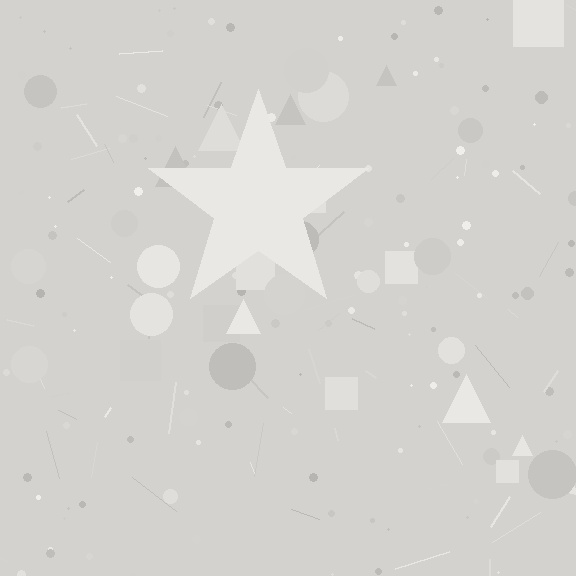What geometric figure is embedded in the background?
A star is embedded in the background.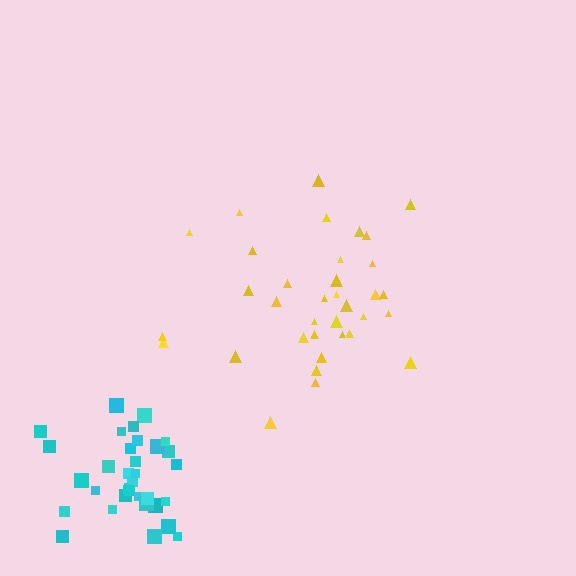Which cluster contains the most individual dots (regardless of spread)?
Yellow (35).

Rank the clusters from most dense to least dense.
cyan, yellow.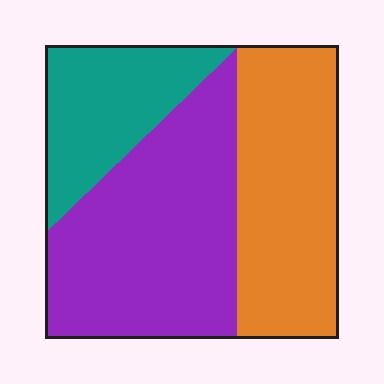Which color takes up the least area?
Teal, at roughly 20%.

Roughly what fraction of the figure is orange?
Orange covers around 35% of the figure.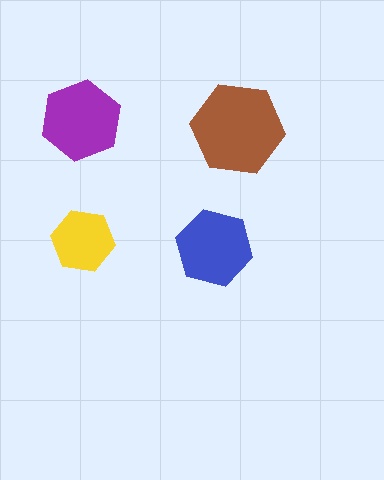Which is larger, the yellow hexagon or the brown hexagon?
The brown one.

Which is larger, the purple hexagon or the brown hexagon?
The brown one.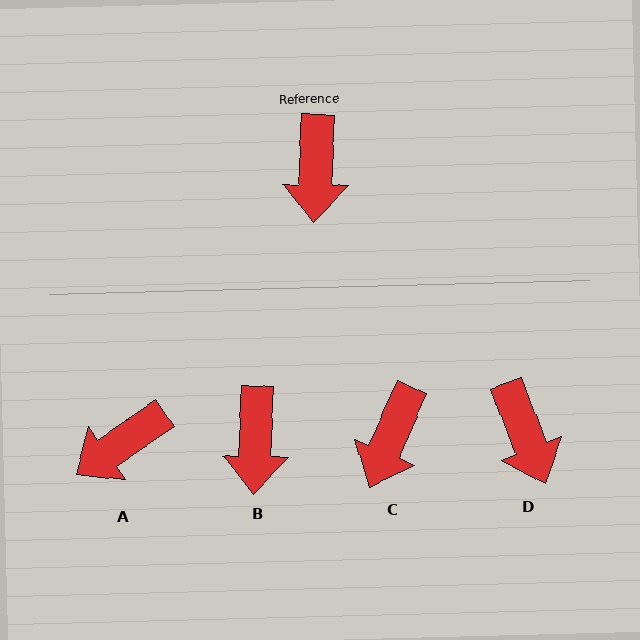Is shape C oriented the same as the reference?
No, it is off by about 21 degrees.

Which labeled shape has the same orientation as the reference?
B.